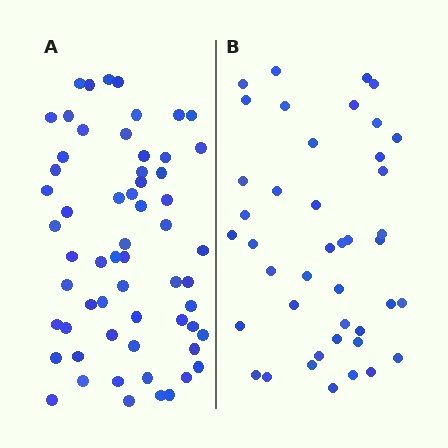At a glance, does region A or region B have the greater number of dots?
Region A (the left region) has more dots.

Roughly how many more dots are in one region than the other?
Region A has approximately 20 more dots than region B.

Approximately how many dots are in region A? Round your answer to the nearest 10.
About 60 dots.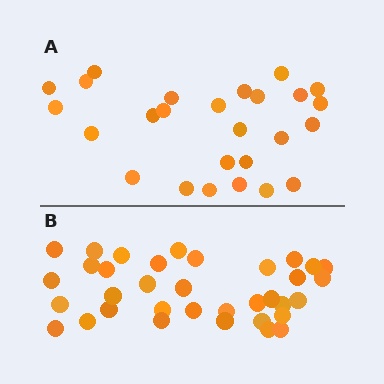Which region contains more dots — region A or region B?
Region B (the bottom region) has more dots.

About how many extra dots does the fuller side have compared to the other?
Region B has roughly 8 or so more dots than region A.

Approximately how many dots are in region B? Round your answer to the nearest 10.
About 40 dots. (The exact count is 35, which rounds to 40.)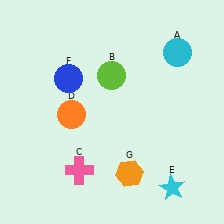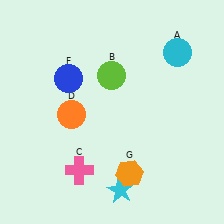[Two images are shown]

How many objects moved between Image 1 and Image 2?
1 object moved between the two images.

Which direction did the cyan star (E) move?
The cyan star (E) moved left.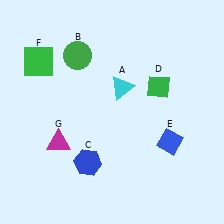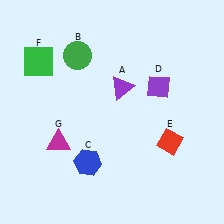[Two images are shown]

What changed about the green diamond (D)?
In Image 1, D is green. In Image 2, it changed to purple.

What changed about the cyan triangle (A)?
In Image 1, A is cyan. In Image 2, it changed to purple.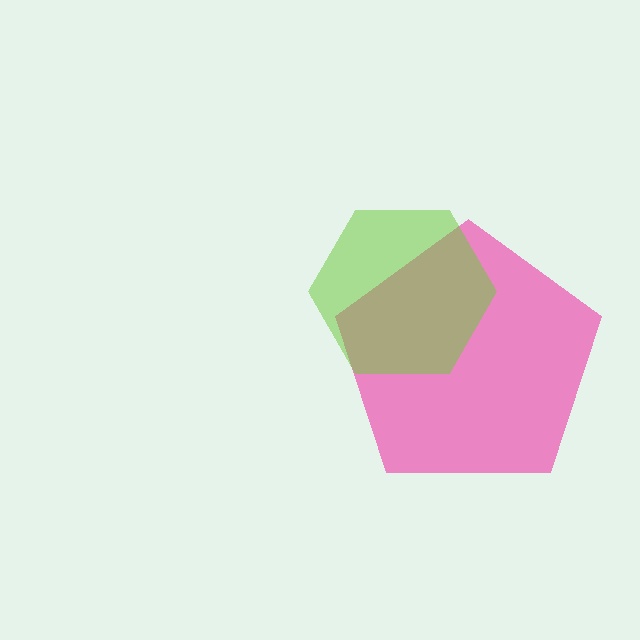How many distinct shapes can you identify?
There are 2 distinct shapes: a pink pentagon, a lime hexagon.